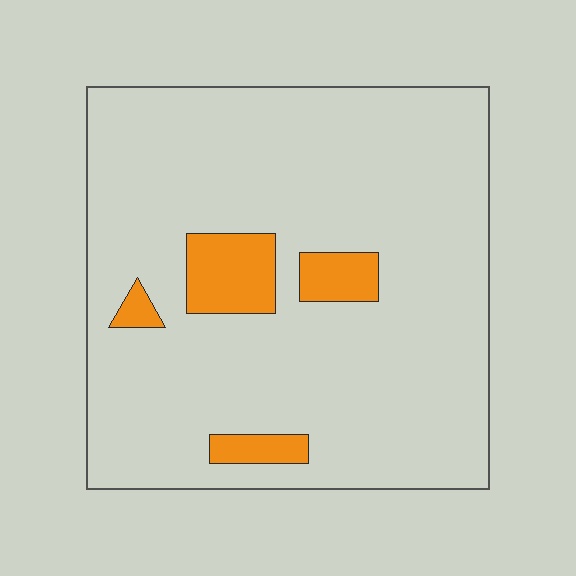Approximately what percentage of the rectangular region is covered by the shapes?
Approximately 10%.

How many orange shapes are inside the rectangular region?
4.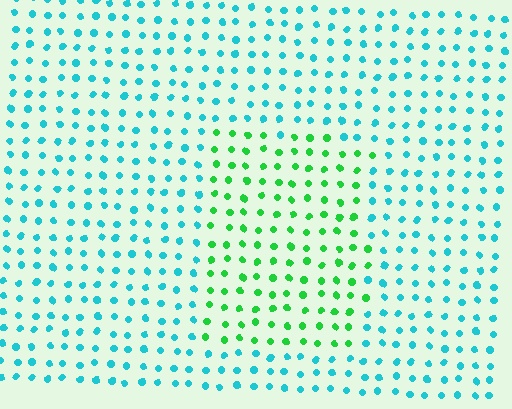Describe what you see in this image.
The image is filled with small cyan elements in a uniform arrangement. A rectangle-shaped region is visible where the elements are tinted to a slightly different hue, forming a subtle color boundary.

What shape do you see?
I see a rectangle.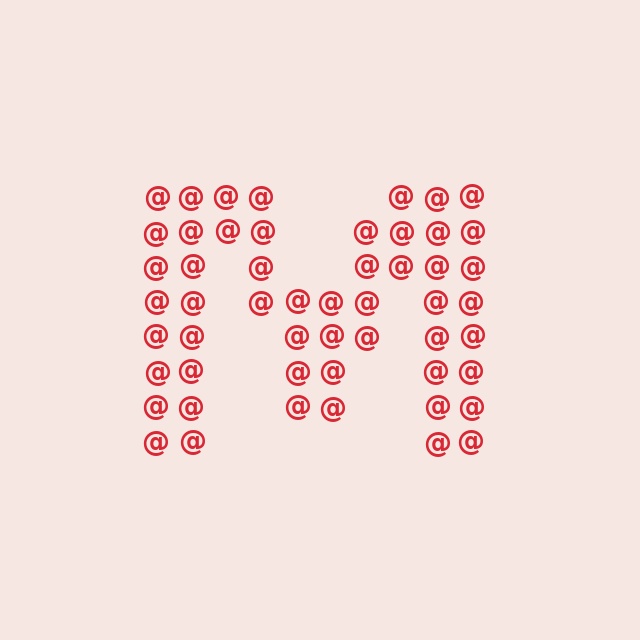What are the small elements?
The small elements are at signs.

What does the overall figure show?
The overall figure shows the letter M.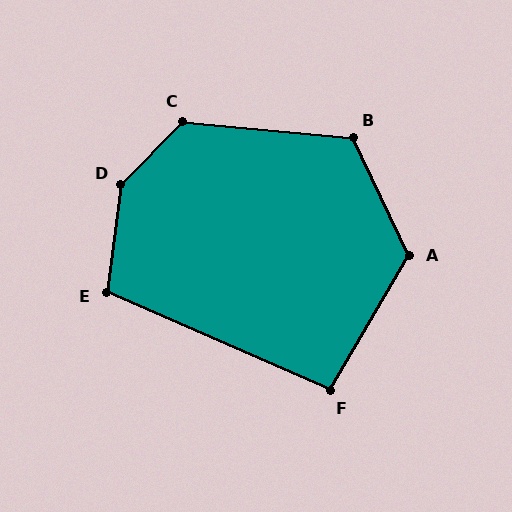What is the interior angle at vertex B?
Approximately 121 degrees (obtuse).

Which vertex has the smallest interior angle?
F, at approximately 97 degrees.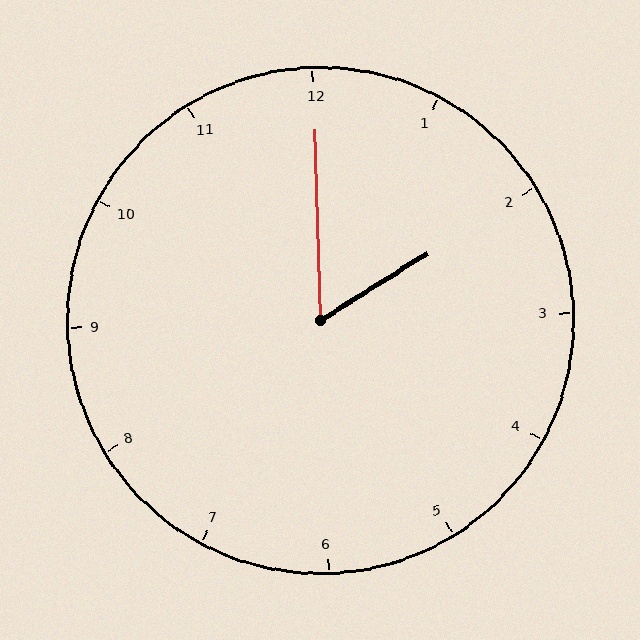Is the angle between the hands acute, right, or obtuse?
It is acute.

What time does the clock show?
2:00.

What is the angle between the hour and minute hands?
Approximately 60 degrees.